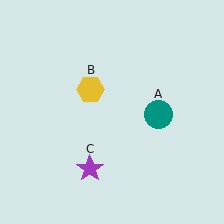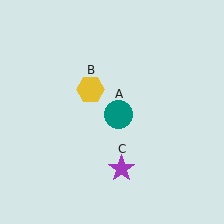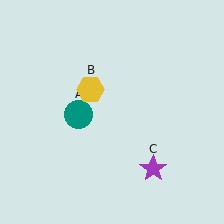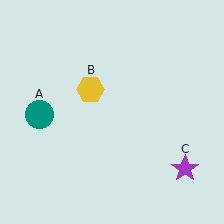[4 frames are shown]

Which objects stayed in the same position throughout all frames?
Yellow hexagon (object B) remained stationary.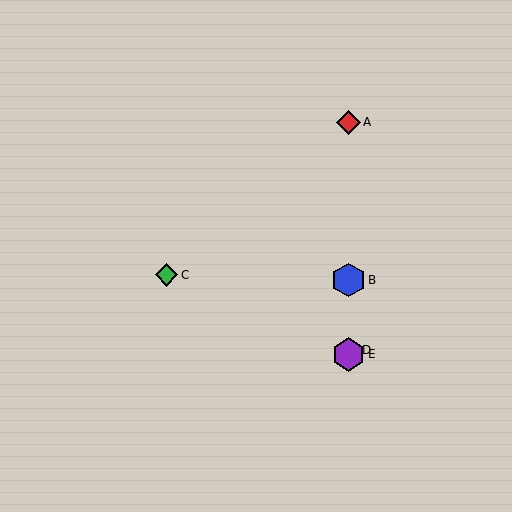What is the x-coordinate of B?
Object B is at x≈349.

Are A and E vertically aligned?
Yes, both are at x≈349.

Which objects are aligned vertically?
Objects A, B, D, E are aligned vertically.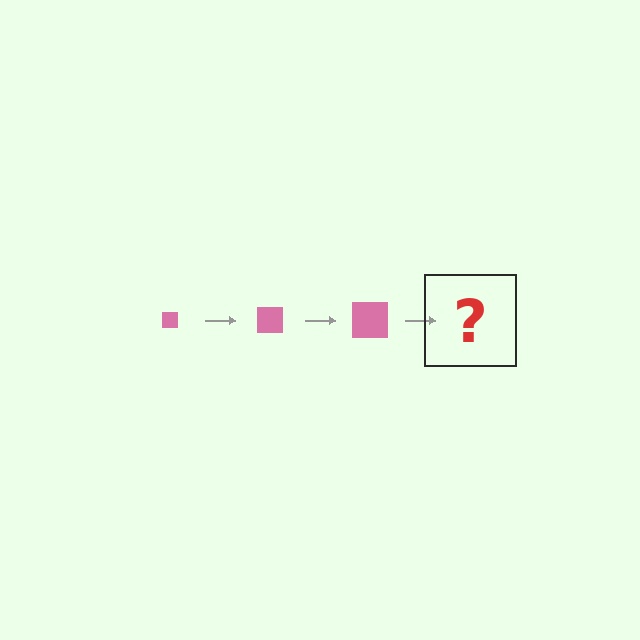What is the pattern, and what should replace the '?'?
The pattern is that the square gets progressively larger each step. The '?' should be a pink square, larger than the previous one.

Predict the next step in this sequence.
The next step is a pink square, larger than the previous one.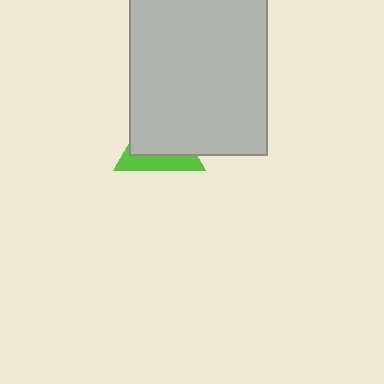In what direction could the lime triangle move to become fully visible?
The lime triangle could move toward the lower-left. That would shift it out from behind the light gray rectangle entirely.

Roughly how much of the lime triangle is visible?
A small part of it is visible (roughly 37%).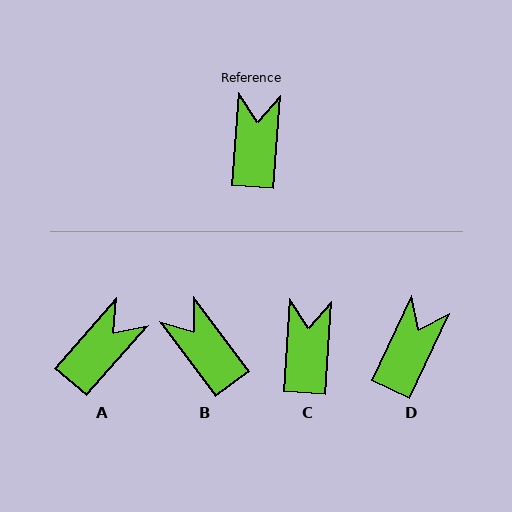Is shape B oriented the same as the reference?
No, it is off by about 41 degrees.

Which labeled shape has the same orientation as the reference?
C.